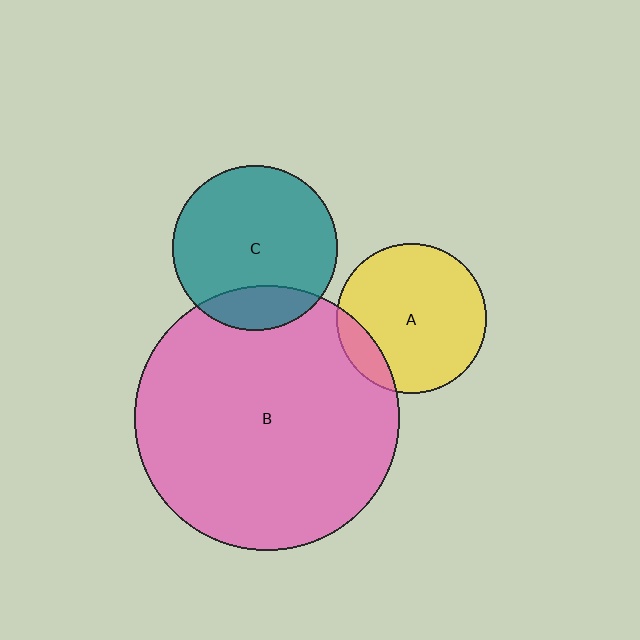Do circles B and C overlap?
Yes.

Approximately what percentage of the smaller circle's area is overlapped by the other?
Approximately 20%.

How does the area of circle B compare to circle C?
Approximately 2.6 times.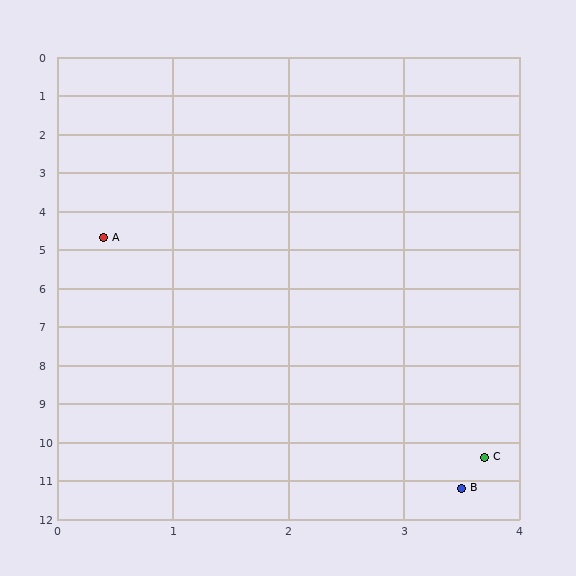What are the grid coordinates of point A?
Point A is at approximately (0.4, 4.7).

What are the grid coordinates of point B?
Point B is at approximately (3.5, 11.2).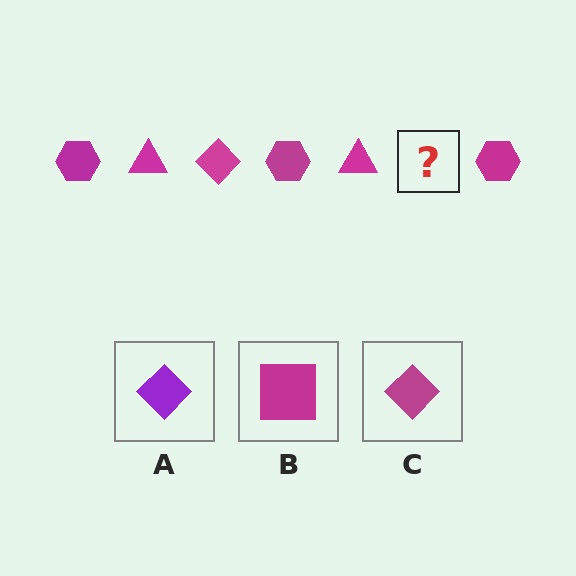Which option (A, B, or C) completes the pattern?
C.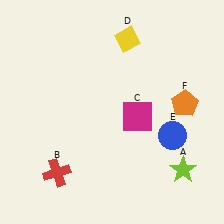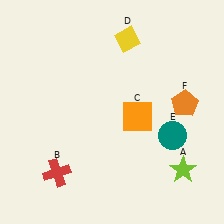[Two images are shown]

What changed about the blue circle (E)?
In Image 1, E is blue. In Image 2, it changed to teal.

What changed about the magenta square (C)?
In Image 1, C is magenta. In Image 2, it changed to orange.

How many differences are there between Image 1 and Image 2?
There are 2 differences between the two images.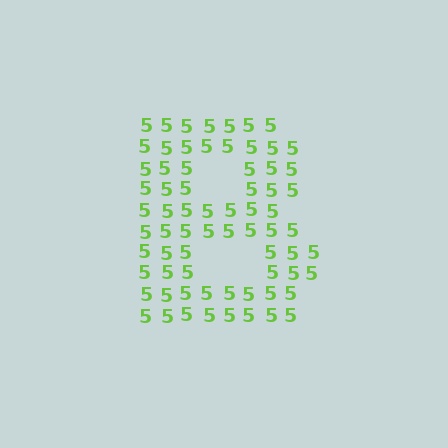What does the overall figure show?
The overall figure shows the letter B.